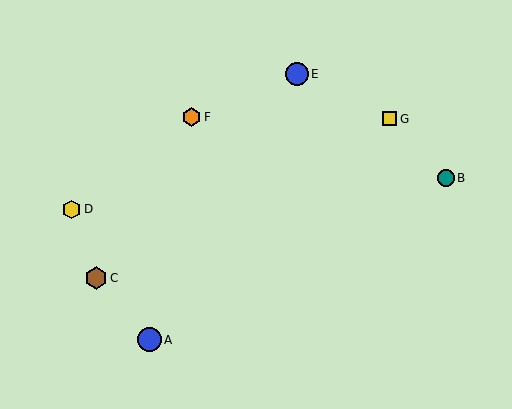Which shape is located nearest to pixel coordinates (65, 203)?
The yellow hexagon (labeled D) at (72, 209) is nearest to that location.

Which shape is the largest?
The blue circle (labeled A) is the largest.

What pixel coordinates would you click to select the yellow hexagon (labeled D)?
Click at (72, 209) to select the yellow hexagon D.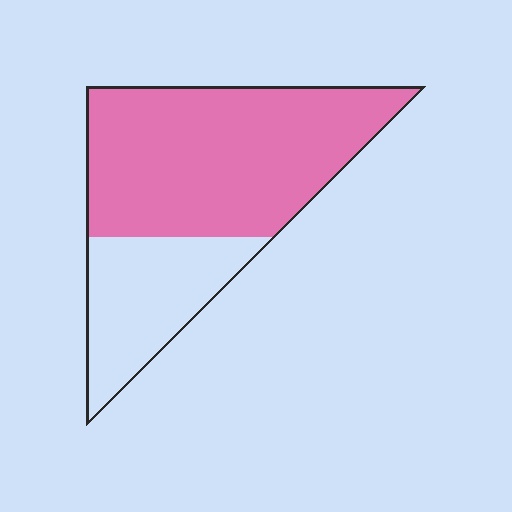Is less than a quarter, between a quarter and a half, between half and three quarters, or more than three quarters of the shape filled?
Between half and three quarters.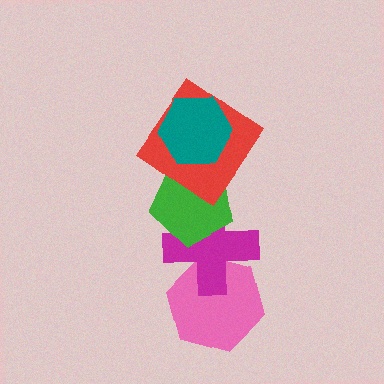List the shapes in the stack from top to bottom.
From top to bottom: the teal hexagon, the red diamond, the green pentagon, the magenta cross, the pink hexagon.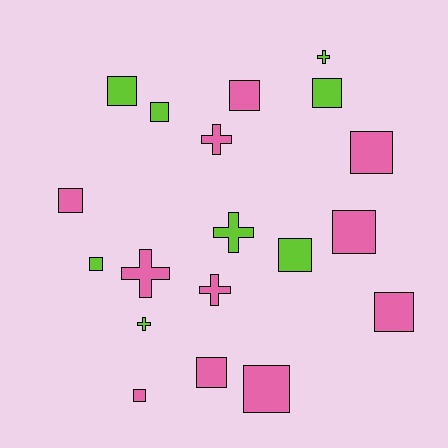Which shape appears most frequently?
Square, with 13 objects.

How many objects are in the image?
There are 19 objects.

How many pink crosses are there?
There are 3 pink crosses.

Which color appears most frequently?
Pink, with 11 objects.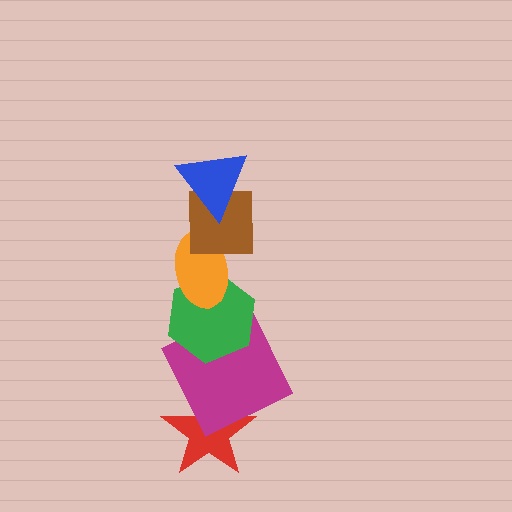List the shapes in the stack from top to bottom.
From top to bottom: the blue triangle, the brown square, the orange ellipse, the green hexagon, the magenta square, the red star.